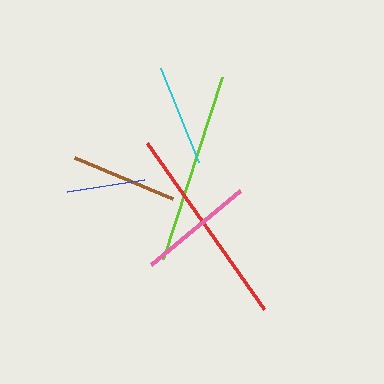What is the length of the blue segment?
The blue segment is approximately 77 pixels long.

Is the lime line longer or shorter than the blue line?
The lime line is longer than the blue line.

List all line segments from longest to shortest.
From longest to shortest: red, lime, pink, brown, cyan, blue.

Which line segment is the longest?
The red line is the longest at approximately 203 pixels.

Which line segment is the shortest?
The blue line is the shortest at approximately 77 pixels.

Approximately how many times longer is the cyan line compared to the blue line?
The cyan line is approximately 1.3 times the length of the blue line.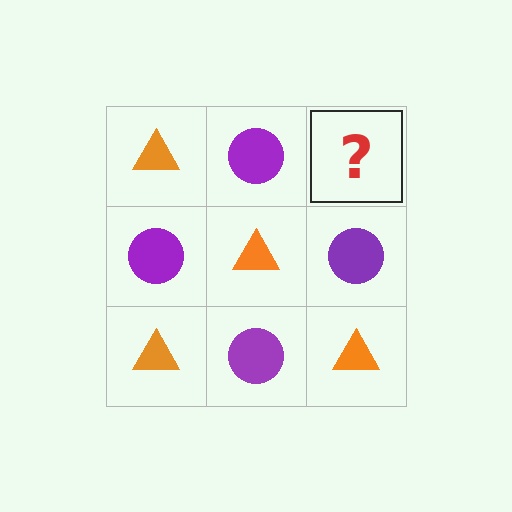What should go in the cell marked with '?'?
The missing cell should contain an orange triangle.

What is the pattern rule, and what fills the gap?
The rule is that it alternates orange triangle and purple circle in a checkerboard pattern. The gap should be filled with an orange triangle.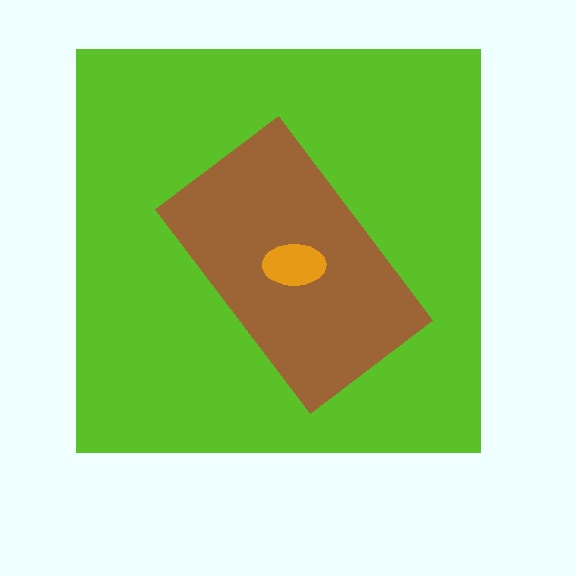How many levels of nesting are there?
3.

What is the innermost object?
The orange ellipse.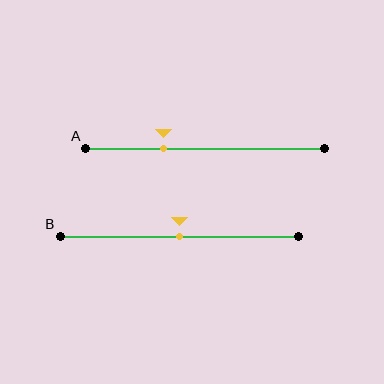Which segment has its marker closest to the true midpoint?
Segment B has its marker closest to the true midpoint.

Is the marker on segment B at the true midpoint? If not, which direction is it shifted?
Yes, the marker on segment B is at the true midpoint.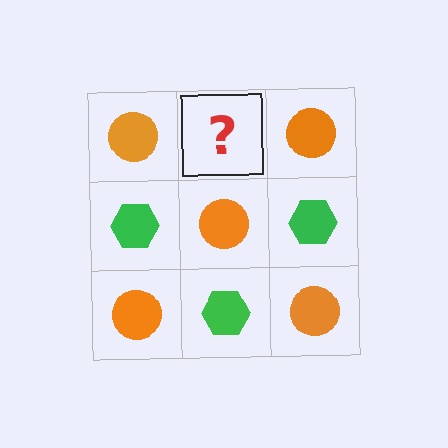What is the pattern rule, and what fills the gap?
The rule is that it alternates orange circle and green hexagon in a checkerboard pattern. The gap should be filled with a green hexagon.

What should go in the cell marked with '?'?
The missing cell should contain a green hexagon.